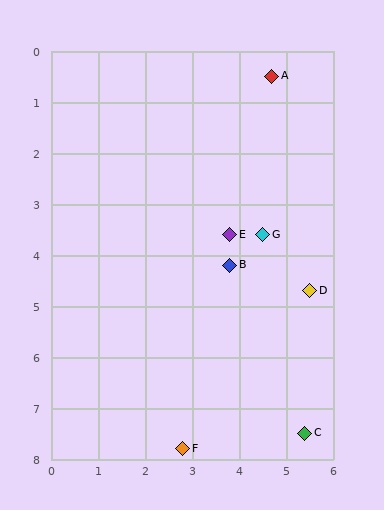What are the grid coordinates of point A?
Point A is at approximately (4.7, 0.5).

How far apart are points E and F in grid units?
Points E and F are about 4.3 grid units apart.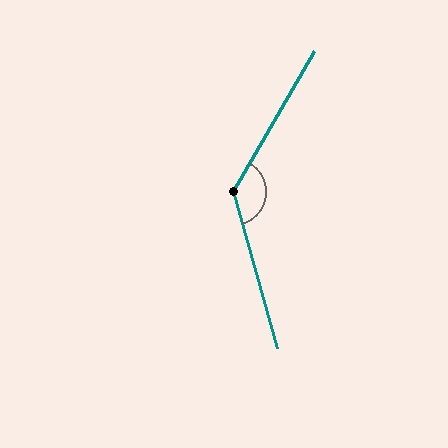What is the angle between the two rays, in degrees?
Approximately 134 degrees.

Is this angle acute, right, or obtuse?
It is obtuse.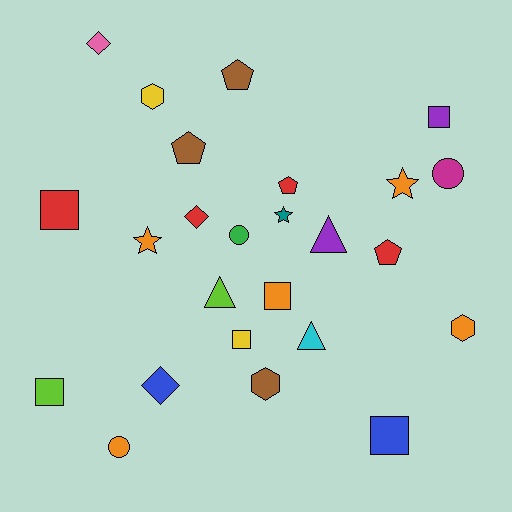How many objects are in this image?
There are 25 objects.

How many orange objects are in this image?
There are 5 orange objects.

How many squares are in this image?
There are 6 squares.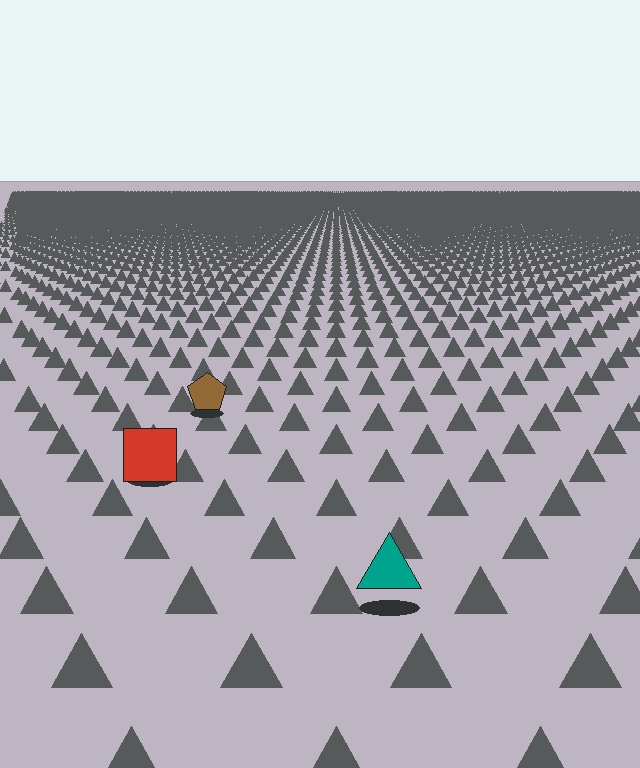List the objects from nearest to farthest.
From nearest to farthest: the teal triangle, the red square, the brown pentagon.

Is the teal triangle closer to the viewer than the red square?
Yes. The teal triangle is closer — you can tell from the texture gradient: the ground texture is coarser near it.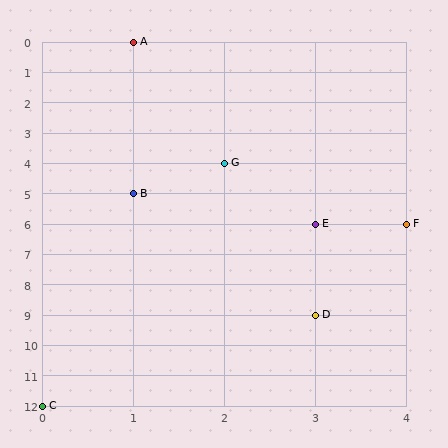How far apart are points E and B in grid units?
Points E and B are 2 columns and 1 row apart (about 2.2 grid units diagonally).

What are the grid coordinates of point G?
Point G is at grid coordinates (2, 4).